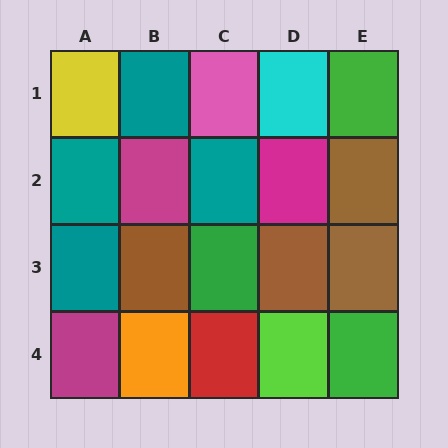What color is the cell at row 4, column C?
Red.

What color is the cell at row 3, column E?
Brown.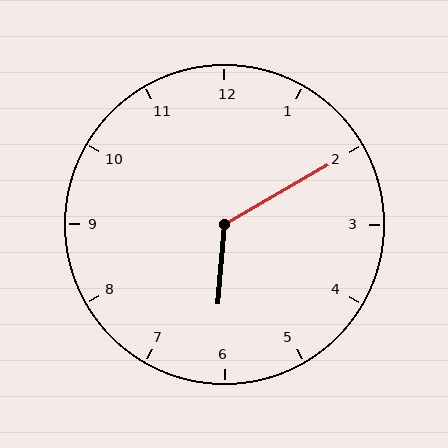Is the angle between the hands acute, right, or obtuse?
It is obtuse.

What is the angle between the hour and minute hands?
Approximately 125 degrees.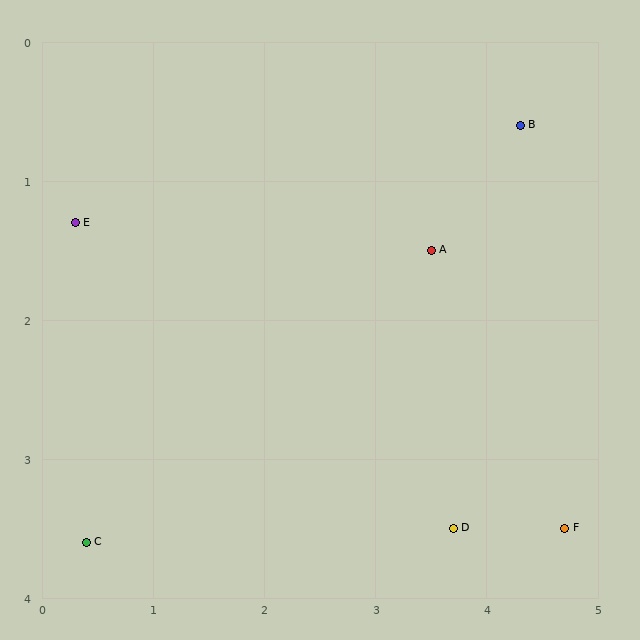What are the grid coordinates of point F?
Point F is at approximately (4.7, 3.5).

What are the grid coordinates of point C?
Point C is at approximately (0.4, 3.6).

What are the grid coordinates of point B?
Point B is at approximately (4.3, 0.6).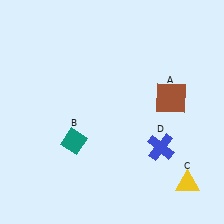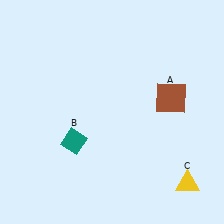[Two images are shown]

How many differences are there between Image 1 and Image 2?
There is 1 difference between the two images.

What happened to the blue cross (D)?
The blue cross (D) was removed in Image 2. It was in the bottom-right area of Image 1.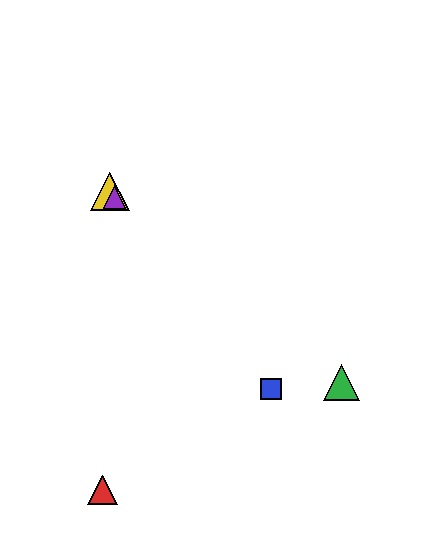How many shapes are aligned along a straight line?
3 shapes (the blue square, the yellow triangle, the purple triangle) are aligned along a straight line.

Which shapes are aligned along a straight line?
The blue square, the yellow triangle, the purple triangle are aligned along a straight line.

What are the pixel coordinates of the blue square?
The blue square is at (271, 389).